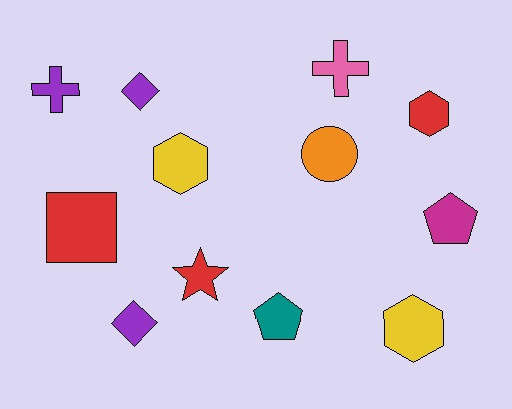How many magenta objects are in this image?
There is 1 magenta object.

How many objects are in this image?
There are 12 objects.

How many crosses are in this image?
There are 2 crosses.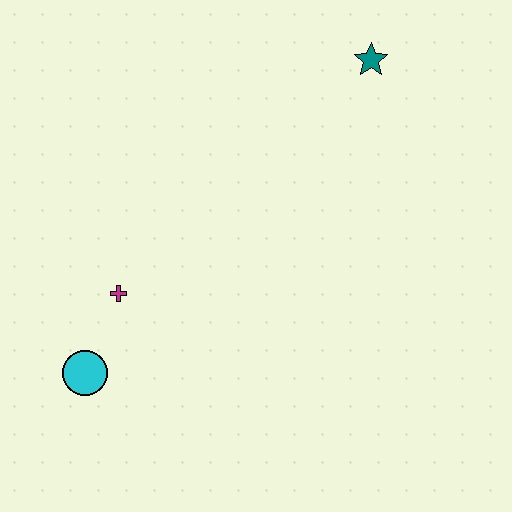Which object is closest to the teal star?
The magenta cross is closest to the teal star.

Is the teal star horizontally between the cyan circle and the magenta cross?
No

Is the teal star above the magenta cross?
Yes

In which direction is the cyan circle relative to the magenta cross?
The cyan circle is below the magenta cross.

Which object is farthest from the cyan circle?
The teal star is farthest from the cyan circle.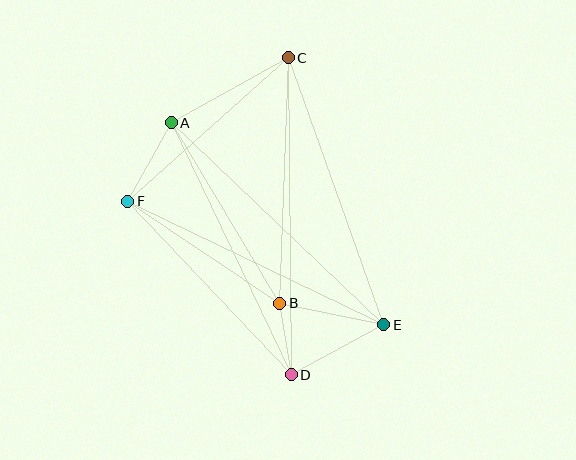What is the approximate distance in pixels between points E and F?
The distance between E and F is approximately 284 pixels.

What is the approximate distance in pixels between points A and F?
The distance between A and F is approximately 90 pixels.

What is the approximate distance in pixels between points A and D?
The distance between A and D is approximately 279 pixels.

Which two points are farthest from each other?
Points C and D are farthest from each other.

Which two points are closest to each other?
Points B and D are closest to each other.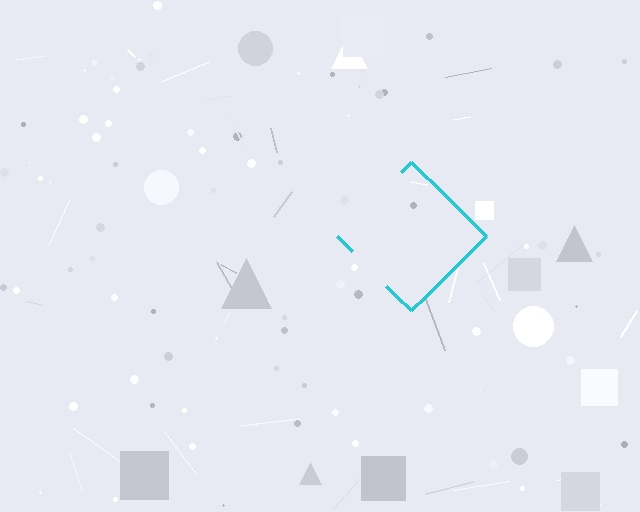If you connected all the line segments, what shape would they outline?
They would outline a diamond.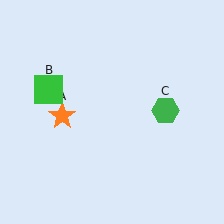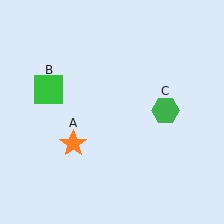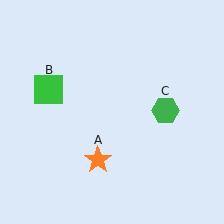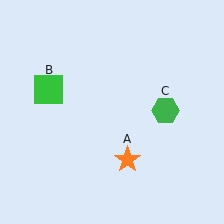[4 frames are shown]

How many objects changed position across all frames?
1 object changed position: orange star (object A).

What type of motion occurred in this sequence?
The orange star (object A) rotated counterclockwise around the center of the scene.